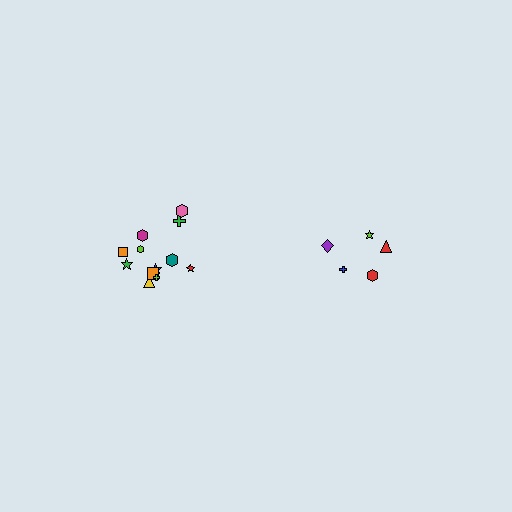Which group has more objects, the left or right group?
The left group.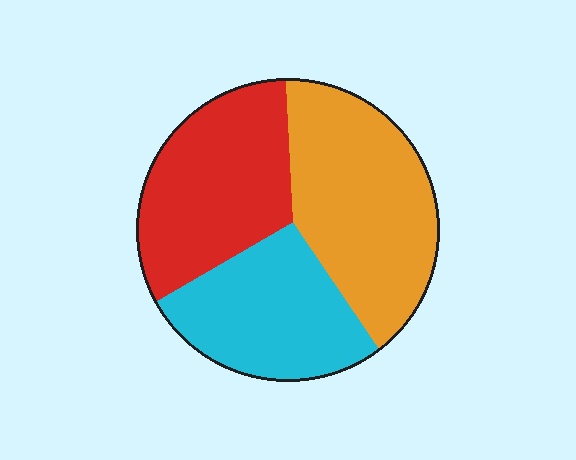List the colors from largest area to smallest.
From largest to smallest: orange, red, cyan.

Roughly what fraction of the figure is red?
Red covers roughly 35% of the figure.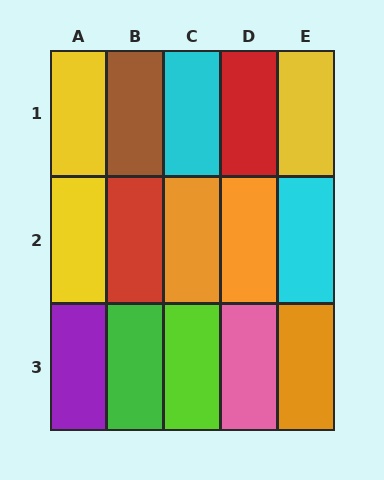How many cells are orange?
3 cells are orange.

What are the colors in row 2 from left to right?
Yellow, red, orange, orange, cyan.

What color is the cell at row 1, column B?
Brown.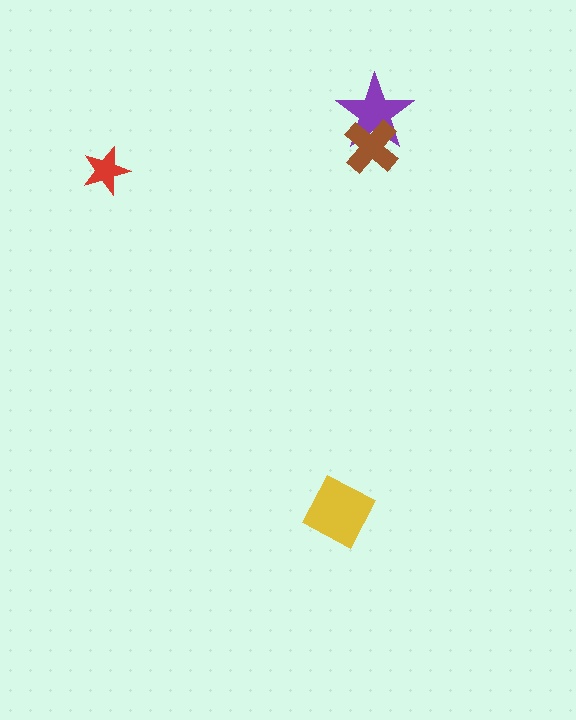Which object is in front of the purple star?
The brown cross is in front of the purple star.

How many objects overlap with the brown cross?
1 object overlaps with the brown cross.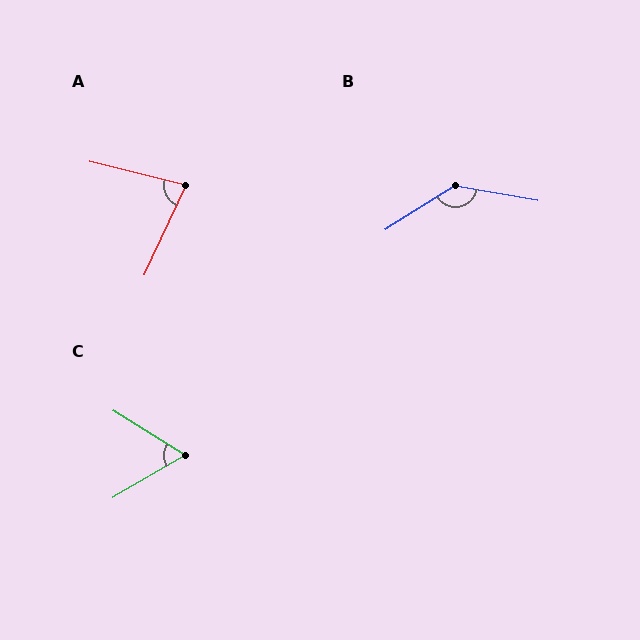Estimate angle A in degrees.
Approximately 79 degrees.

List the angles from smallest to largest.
C (62°), A (79°), B (137°).